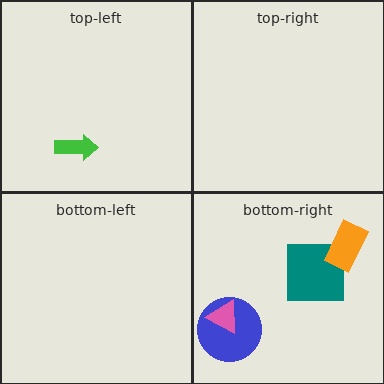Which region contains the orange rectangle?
The bottom-right region.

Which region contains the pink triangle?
The bottom-right region.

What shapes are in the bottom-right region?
The blue circle, the teal square, the pink triangle, the orange rectangle.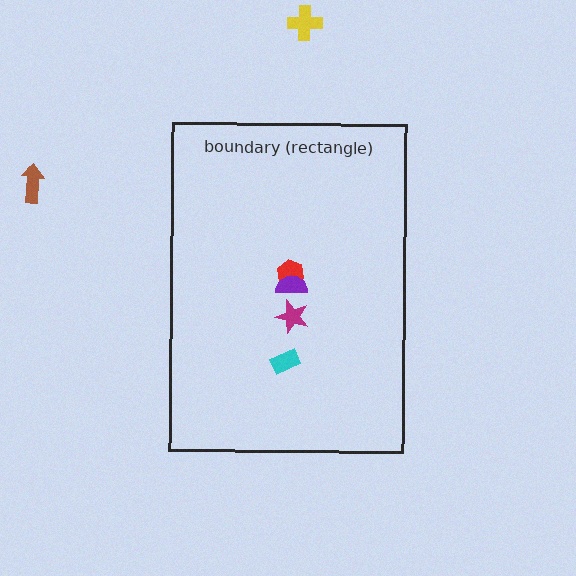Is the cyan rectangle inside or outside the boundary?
Inside.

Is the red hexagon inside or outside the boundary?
Inside.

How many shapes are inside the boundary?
4 inside, 2 outside.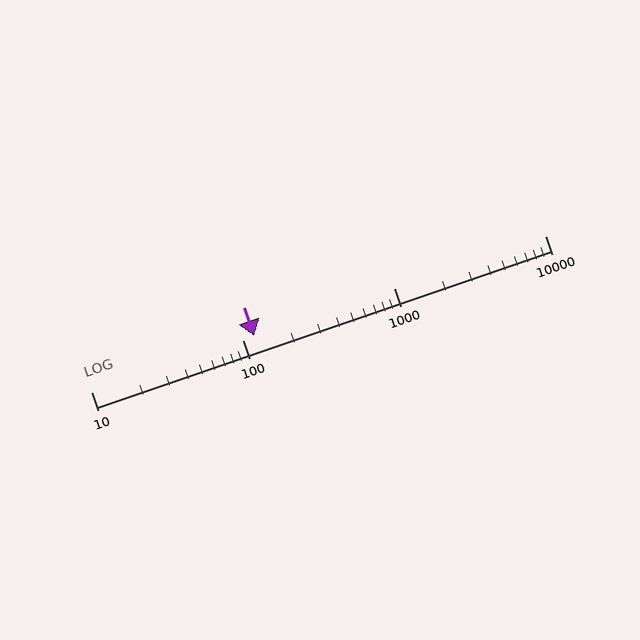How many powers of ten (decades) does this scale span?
The scale spans 3 decades, from 10 to 10000.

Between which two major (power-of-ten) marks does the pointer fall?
The pointer is between 100 and 1000.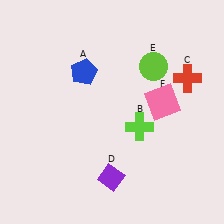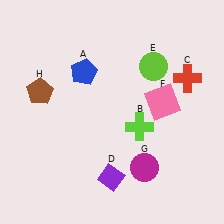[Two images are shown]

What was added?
A magenta circle (G), a brown pentagon (H) were added in Image 2.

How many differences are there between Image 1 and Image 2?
There are 2 differences between the two images.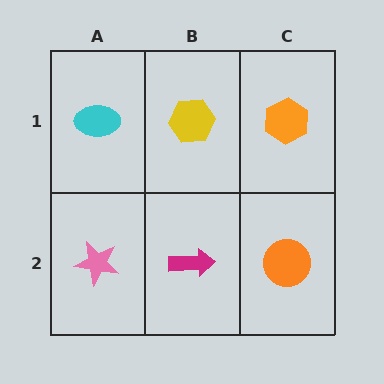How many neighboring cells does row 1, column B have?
3.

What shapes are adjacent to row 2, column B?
A yellow hexagon (row 1, column B), a pink star (row 2, column A), an orange circle (row 2, column C).